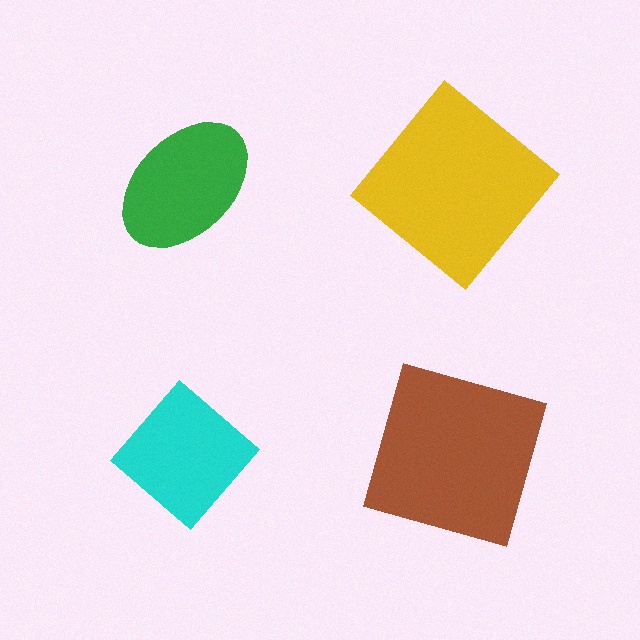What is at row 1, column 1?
A green ellipse.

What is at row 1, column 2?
A yellow diamond.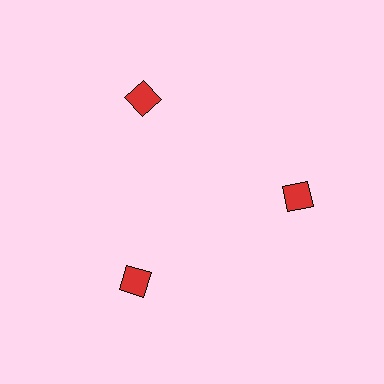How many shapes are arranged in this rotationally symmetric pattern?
There are 3 shapes, arranged in 3 groups of 1.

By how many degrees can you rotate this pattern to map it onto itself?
The pattern maps onto itself every 120 degrees of rotation.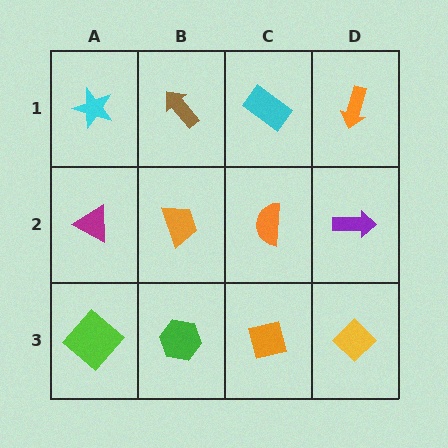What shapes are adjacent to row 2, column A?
A cyan star (row 1, column A), a lime diamond (row 3, column A), an orange trapezoid (row 2, column B).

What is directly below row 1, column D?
A purple arrow.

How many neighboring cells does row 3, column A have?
2.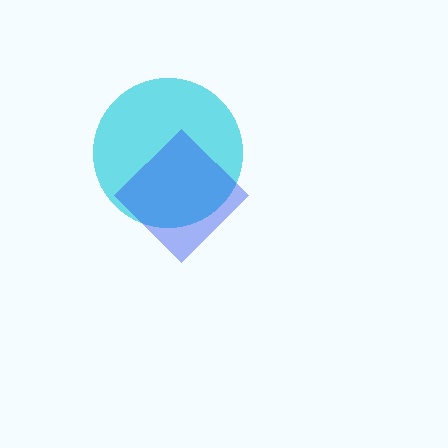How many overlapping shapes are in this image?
There are 2 overlapping shapes in the image.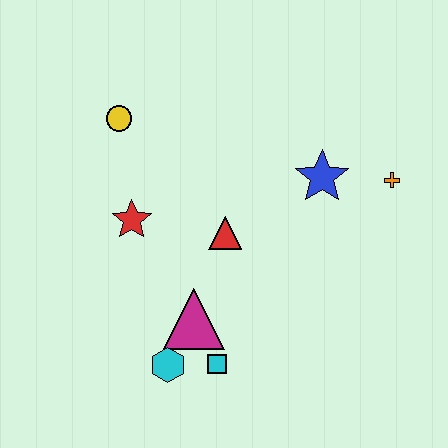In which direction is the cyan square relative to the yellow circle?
The cyan square is below the yellow circle.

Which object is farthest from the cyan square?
The yellow circle is farthest from the cyan square.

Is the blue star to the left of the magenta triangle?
No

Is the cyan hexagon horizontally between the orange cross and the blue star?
No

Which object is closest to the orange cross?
The blue star is closest to the orange cross.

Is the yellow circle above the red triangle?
Yes